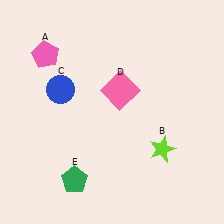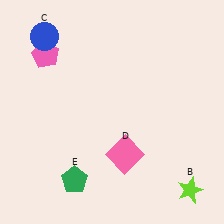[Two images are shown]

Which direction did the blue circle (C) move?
The blue circle (C) moved up.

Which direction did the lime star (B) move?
The lime star (B) moved down.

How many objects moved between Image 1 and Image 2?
3 objects moved between the two images.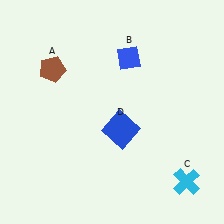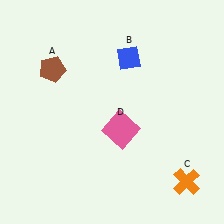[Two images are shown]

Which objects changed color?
C changed from cyan to orange. D changed from blue to pink.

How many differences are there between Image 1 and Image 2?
There are 2 differences between the two images.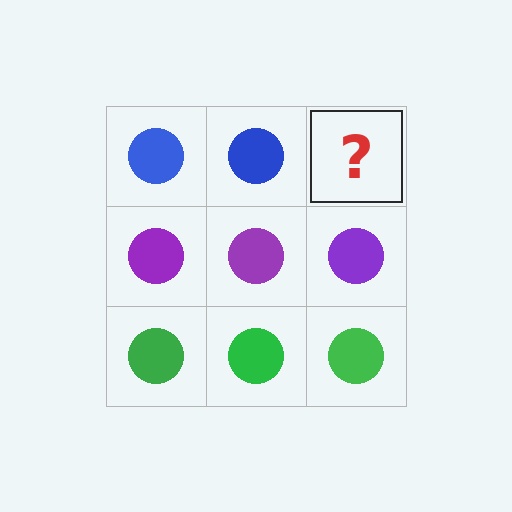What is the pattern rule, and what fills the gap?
The rule is that each row has a consistent color. The gap should be filled with a blue circle.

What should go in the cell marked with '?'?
The missing cell should contain a blue circle.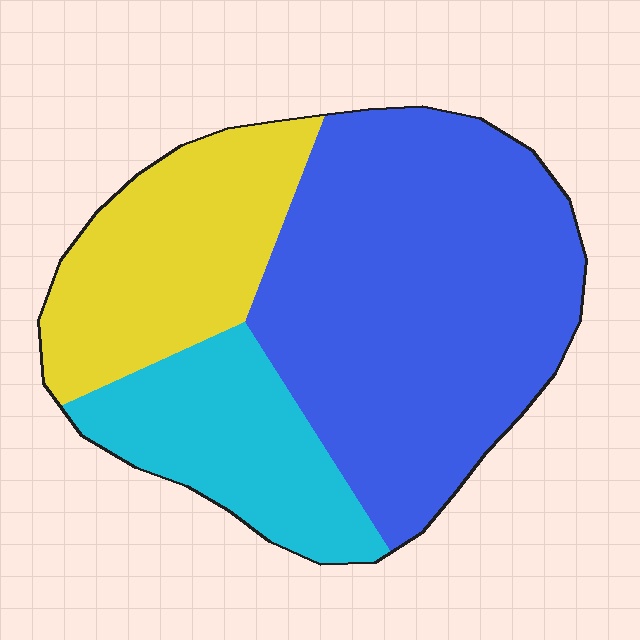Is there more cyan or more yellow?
Yellow.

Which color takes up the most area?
Blue, at roughly 55%.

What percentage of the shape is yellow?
Yellow covers around 25% of the shape.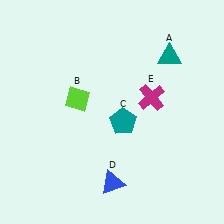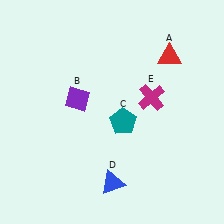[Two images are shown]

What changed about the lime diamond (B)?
In Image 1, B is lime. In Image 2, it changed to purple.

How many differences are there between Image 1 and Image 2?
There are 2 differences between the two images.